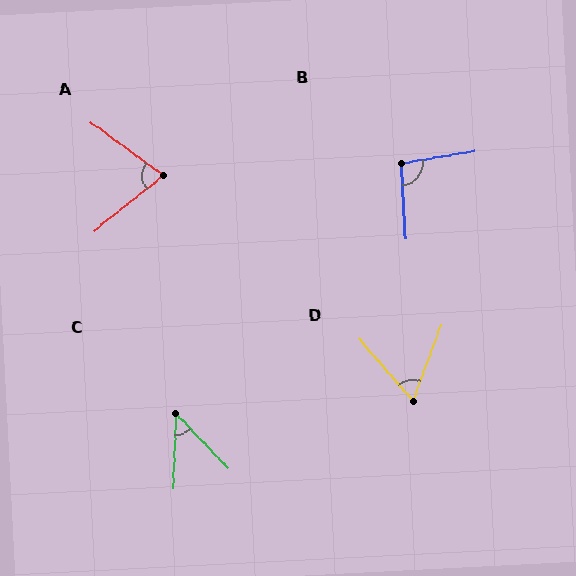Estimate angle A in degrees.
Approximately 75 degrees.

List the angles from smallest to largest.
C (46°), D (61°), A (75°), B (97°).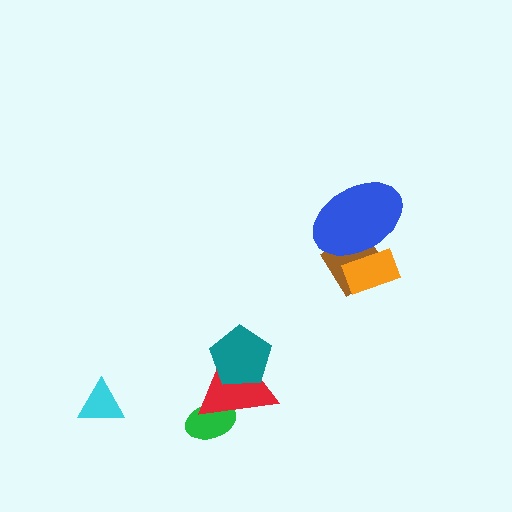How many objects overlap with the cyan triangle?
0 objects overlap with the cyan triangle.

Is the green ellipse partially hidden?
Yes, it is partially covered by another shape.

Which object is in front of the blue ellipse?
The orange rectangle is in front of the blue ellipse.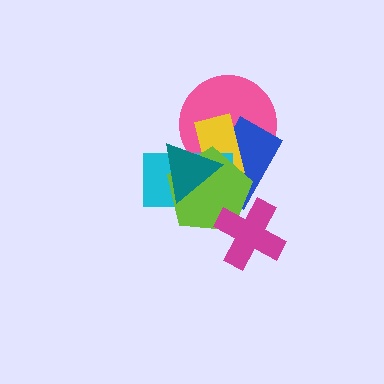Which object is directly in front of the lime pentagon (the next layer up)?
The magenta cross is directly in front of the lime pentagon.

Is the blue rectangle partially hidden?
Yes, it is partially covered by another shape.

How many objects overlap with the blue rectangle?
5 objects overlap with the blue rectangle.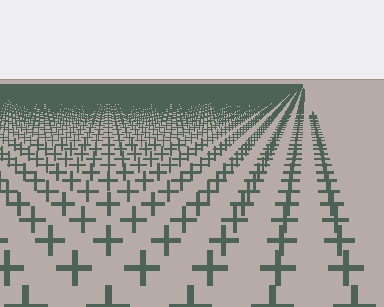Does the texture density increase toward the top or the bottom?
Density increases toward the top.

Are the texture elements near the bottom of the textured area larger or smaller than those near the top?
Larger. Near the bottom, elements are closer to the viewer and appear at a bigger on-screen size.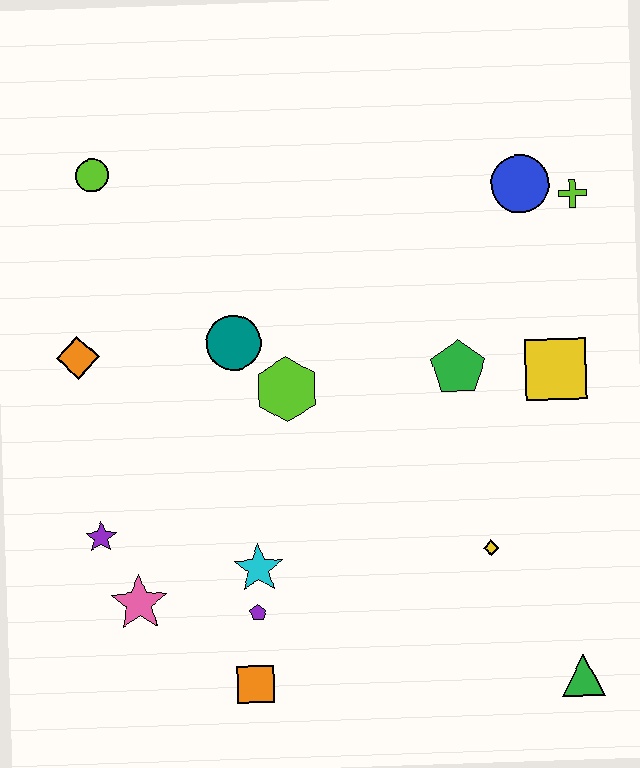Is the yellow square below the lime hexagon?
No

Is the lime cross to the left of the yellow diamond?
No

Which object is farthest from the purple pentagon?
The lime cross is farthest from the purple pentagon.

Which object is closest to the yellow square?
The green pentagon is closest to the yellow square.